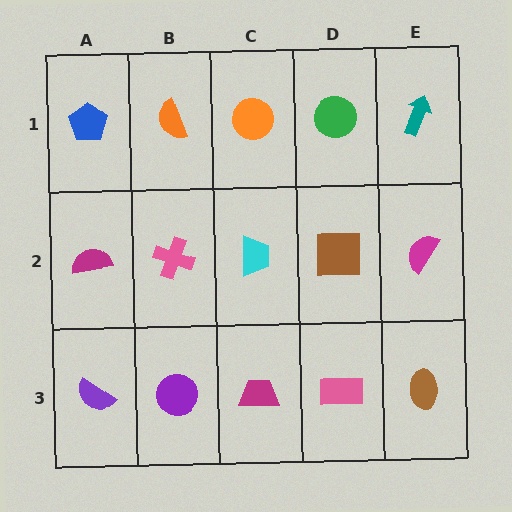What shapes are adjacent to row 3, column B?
A pink cross (row 2, column B), a purple semicircle (row 3, column A), a magenta trapezoid (row 3, column C).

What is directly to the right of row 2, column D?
A magenta semicircle.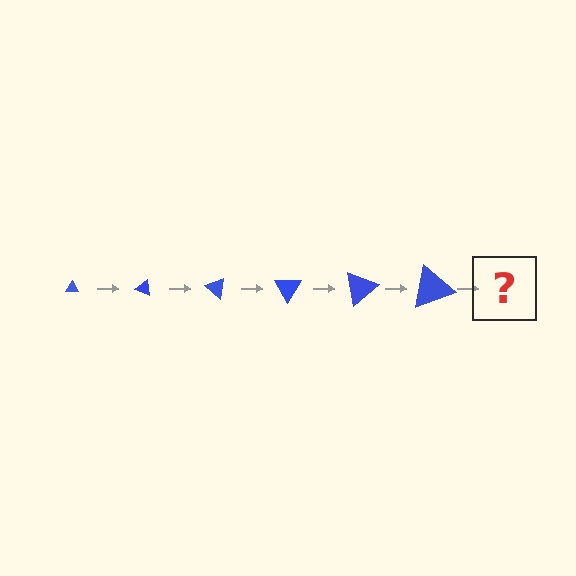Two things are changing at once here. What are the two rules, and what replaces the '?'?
The two rules are that the triangle grows larger each step and it rotates 20 degrees each step. The '?' should be a triangle, larger than the previous one and rotated 120 degrees from the start.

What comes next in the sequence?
The next element should be a triangle, larger than the previous one and rotated 120 degrees from the start.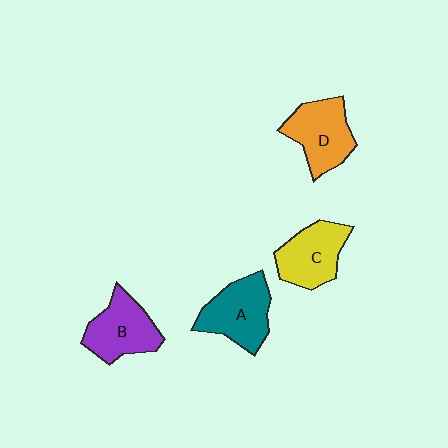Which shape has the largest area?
Shape A (teal).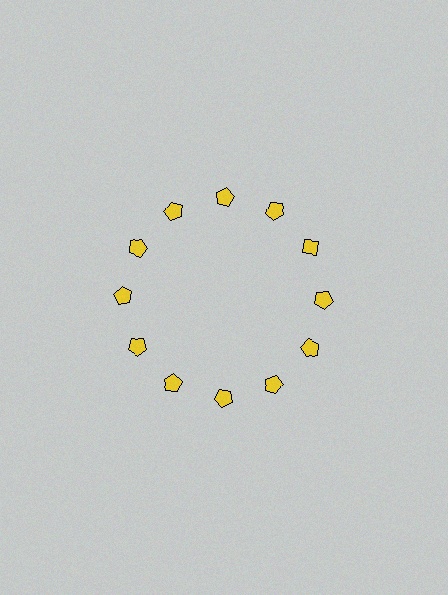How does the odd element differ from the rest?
It has a different shape: diamond instead of pentagon.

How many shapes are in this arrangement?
There are 12 shapes arranged in a ring pattern.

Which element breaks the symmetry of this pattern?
The yellow diamond at roughly the 2 o'clock position breaks the symmetry. All other shapes are yellow pentagons.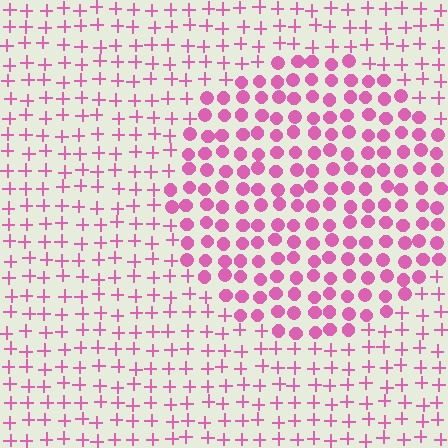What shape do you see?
I see a circle.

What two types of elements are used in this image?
The image uses circles inside the circle region and plus signs outside it.